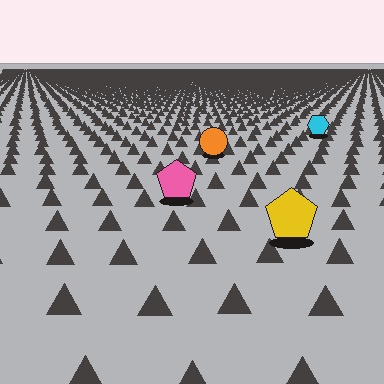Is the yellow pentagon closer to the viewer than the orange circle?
Yes. The yellow pentagon is closer — you can tell from the texture gradient: the ground texture is coarser near it.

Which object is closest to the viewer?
The yellow pentagon is closest. The texture marks near it are larger and more spread out.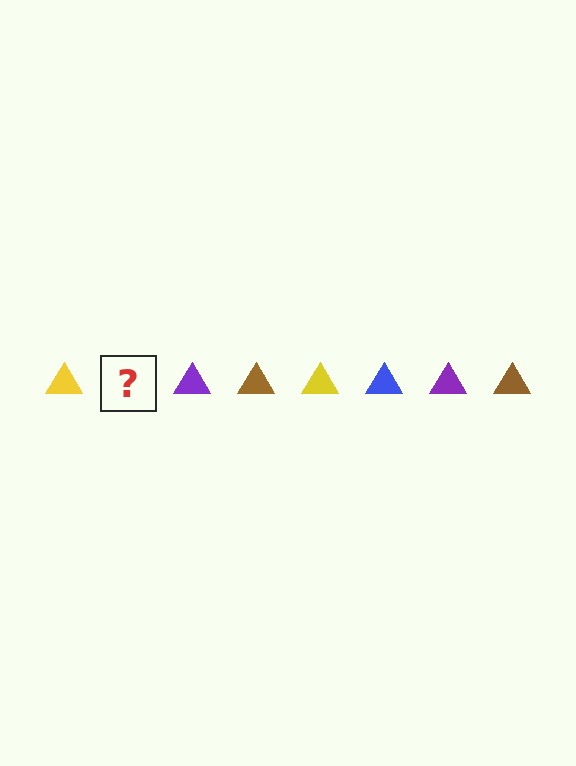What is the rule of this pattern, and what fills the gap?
The rule is that the pattern cycles through yellow, blue, purple, brown triangles. The gap should be filled with a blue triangle.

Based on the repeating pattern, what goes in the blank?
The blank should be a blue triangle.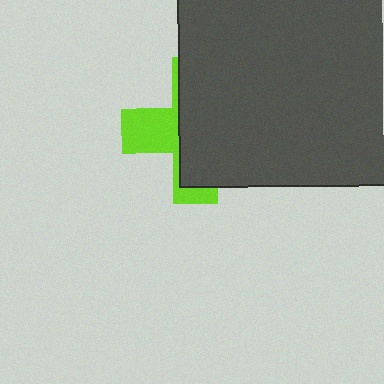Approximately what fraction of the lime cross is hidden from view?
Roughly 65% of the lime cross is hidden behind the dark gray square.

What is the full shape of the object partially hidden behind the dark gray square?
The partially hidden object is a lime cross.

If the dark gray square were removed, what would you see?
You would see the complete lime cross.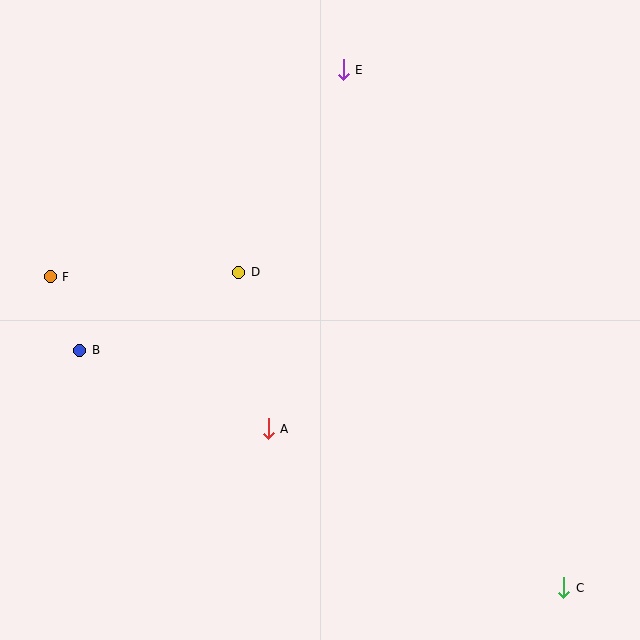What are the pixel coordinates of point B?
Point B is at (80, 350).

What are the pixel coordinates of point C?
Point C is at (564, 588).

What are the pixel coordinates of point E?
Point E is at (343, 70).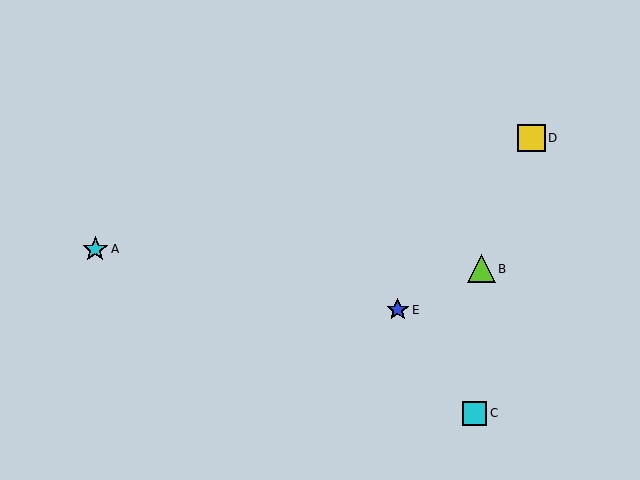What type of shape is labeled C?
Shape C is a cyan square.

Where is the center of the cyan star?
The center of the cyan star is at (95, 249).